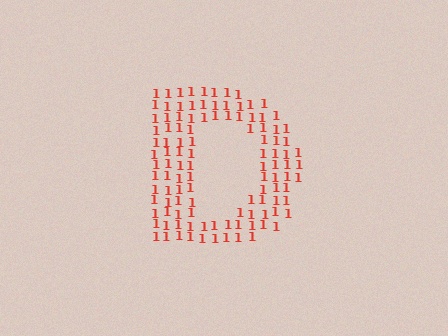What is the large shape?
The large shape is the letter D.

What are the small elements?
The small elements are digit 1's.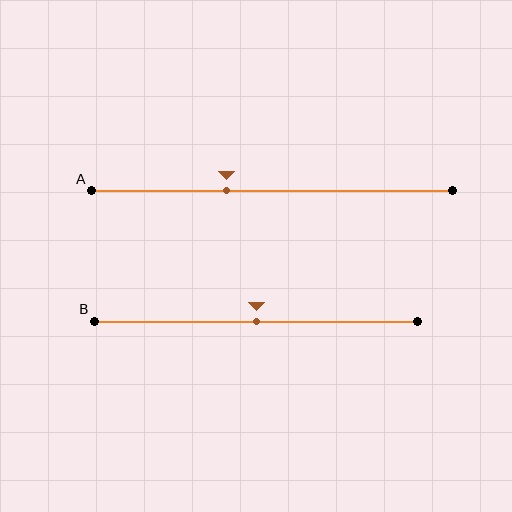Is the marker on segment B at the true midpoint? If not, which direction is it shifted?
Yes, the marker on segment B is at the true midpoint.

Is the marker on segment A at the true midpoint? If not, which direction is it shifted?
No, the marker on segment A is shifted to the left by about 12% of the segment length.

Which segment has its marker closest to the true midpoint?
Segment B has its marker closest to the true midpoint.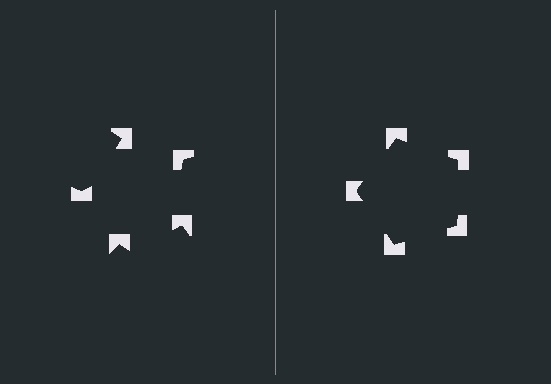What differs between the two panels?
The notched squares are positioned identically on both sides; only the wedge orientations differ. On the right they align to a pentagon; on the left they are misaligned.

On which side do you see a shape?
An illusory pentagon appears on the right side. On the left side the wedge cuts are rotated, so no coherent shape forms.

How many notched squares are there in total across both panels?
10 — 5 on each side.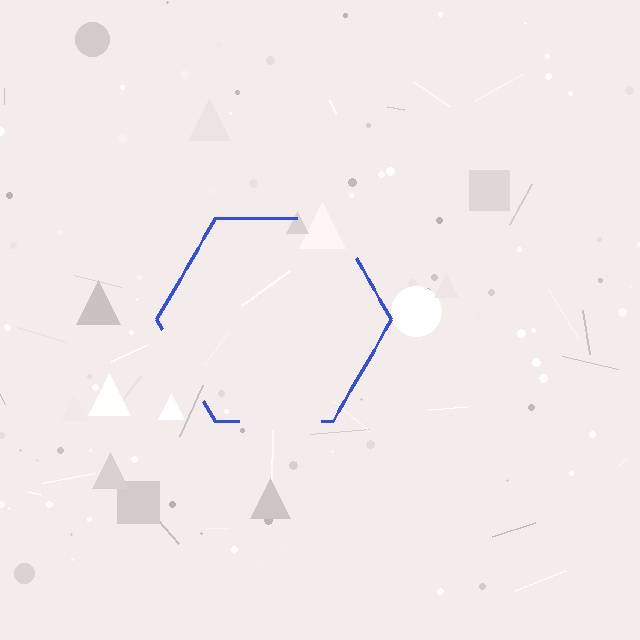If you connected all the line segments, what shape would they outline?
They would outline a hexagon.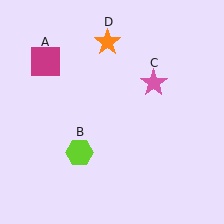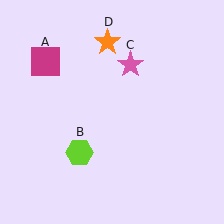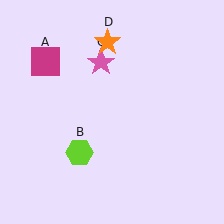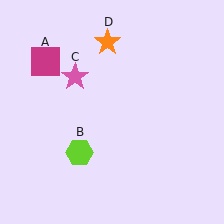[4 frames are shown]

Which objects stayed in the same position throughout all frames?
Magenta square (object A) and lime hexagon (object B) and orange star (object D) remained stationary.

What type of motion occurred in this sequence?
The pink star (object C) rotated counterclockwise around the center of the scene.